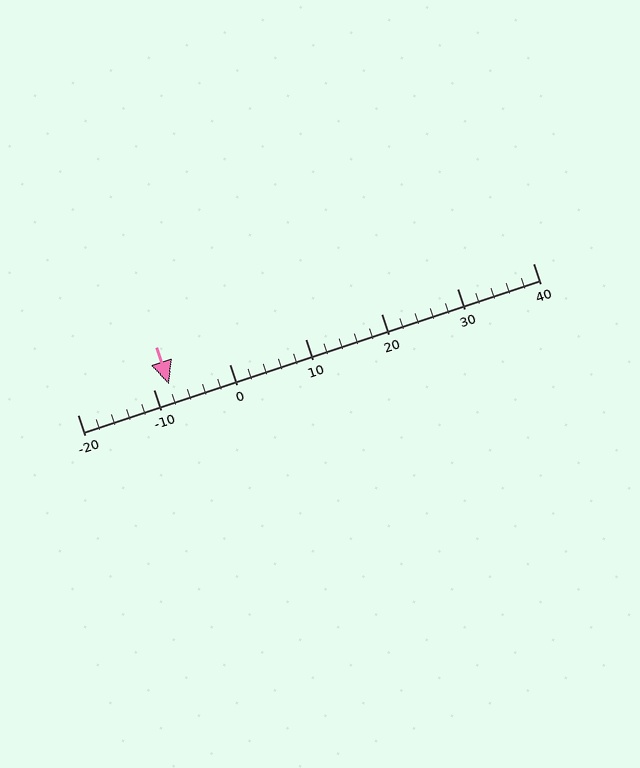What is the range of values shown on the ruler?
The ruler shows values from -20 to 40.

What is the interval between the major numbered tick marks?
The major tick marks are spaced 10 units apart.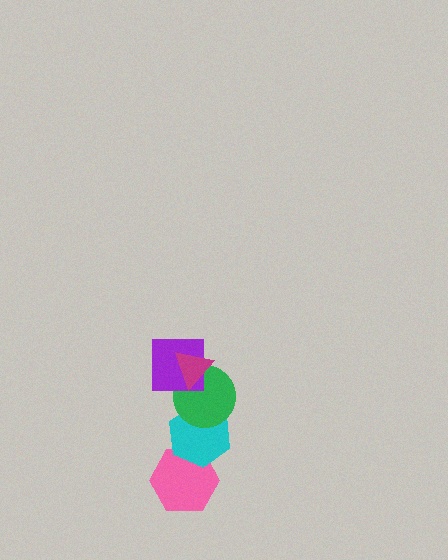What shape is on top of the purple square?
The magenta triangle is on top of the purple square.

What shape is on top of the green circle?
The purple square is on top of the green circle.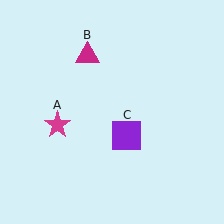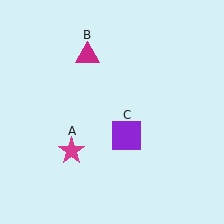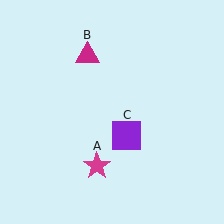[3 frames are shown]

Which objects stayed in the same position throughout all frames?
Magenta triangle (object B) and purple square (object C) remained stationary.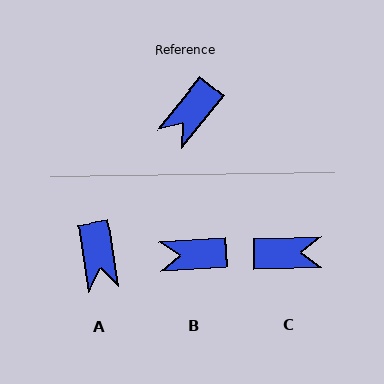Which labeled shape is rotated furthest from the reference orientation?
C, about 129 degrees away.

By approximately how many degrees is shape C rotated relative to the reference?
Approximately 129 degrees counter-clockwise.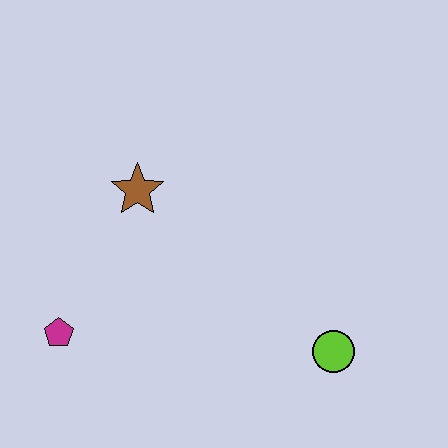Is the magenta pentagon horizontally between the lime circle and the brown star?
No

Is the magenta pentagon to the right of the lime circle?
No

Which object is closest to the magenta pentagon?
The brown star is closest to the magenta pentagon.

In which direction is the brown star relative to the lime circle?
The brown star is to the left of the lime circle.